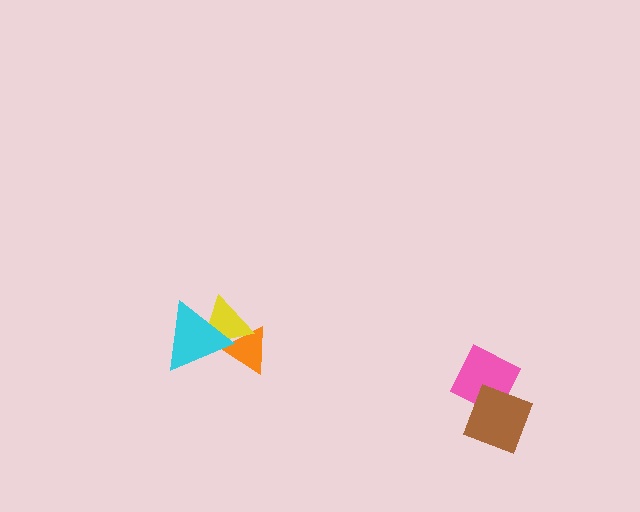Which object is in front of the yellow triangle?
The cyan triangle is in front of the yellow triangle.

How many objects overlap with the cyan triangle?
2 objects overlap with the cyan triangle.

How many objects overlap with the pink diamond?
1 object overlaps with the pink diamond.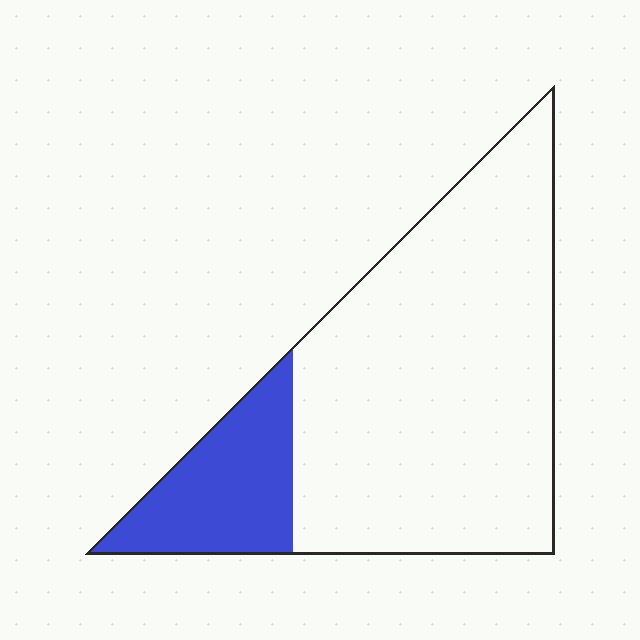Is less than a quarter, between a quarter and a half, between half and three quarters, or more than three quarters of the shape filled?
Less than a quarter.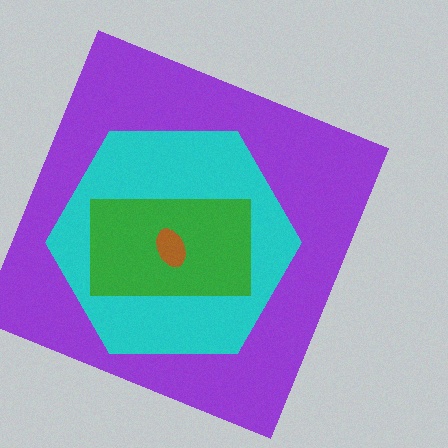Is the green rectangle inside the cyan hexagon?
Yes.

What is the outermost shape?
The purple square.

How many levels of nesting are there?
4.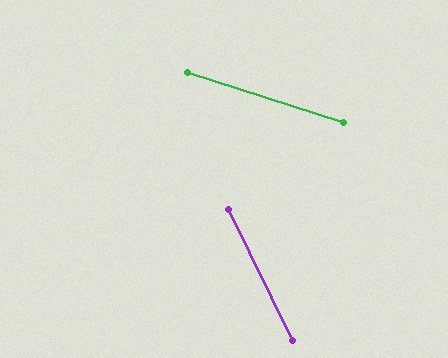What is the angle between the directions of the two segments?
Approximately 46 degrees.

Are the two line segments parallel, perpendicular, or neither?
Neither parallel nor perpendicular — they differ by about 46°.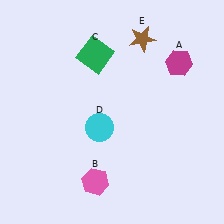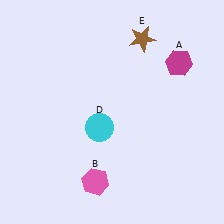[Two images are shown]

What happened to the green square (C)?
The green square (C) was removed in Image 2. It was in the top-left area of Image 1.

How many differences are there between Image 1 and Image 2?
There is 1 difference between the two images.